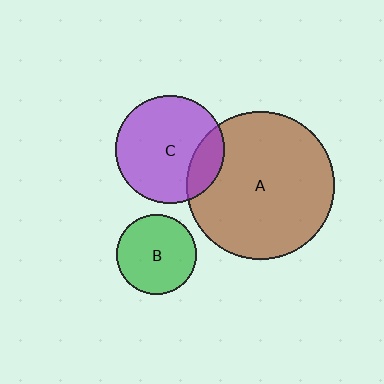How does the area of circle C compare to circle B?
Approximately 1.9 times.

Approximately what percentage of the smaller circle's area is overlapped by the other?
Approximately 20%.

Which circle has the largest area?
Circle A (brown).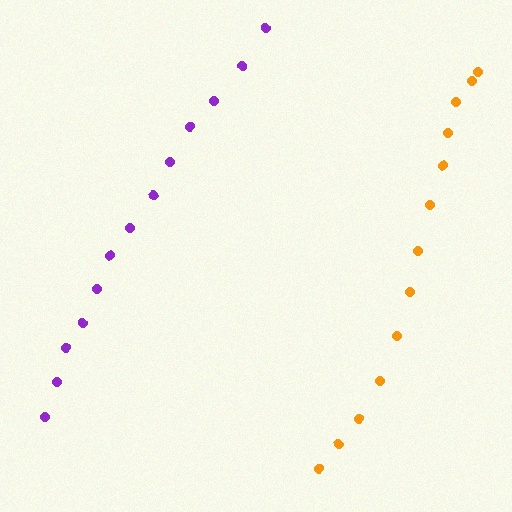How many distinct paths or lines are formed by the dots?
There are 2 distinct paths.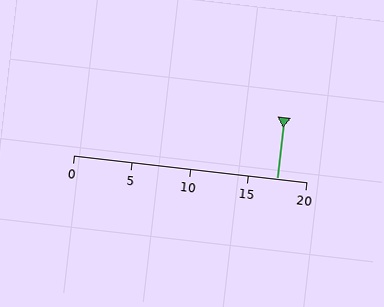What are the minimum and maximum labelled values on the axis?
The axis runs from 0 to 20.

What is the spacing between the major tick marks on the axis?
The major ticks are spaced 5 apart.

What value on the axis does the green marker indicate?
The marker indicates approximately 17.5.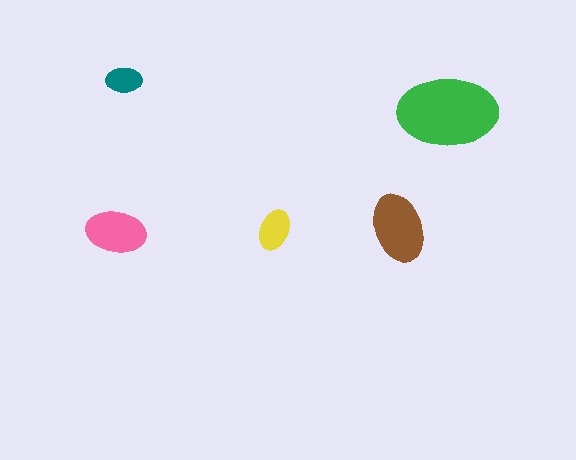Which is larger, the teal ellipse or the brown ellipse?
The brown one.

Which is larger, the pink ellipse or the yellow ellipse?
The pink one.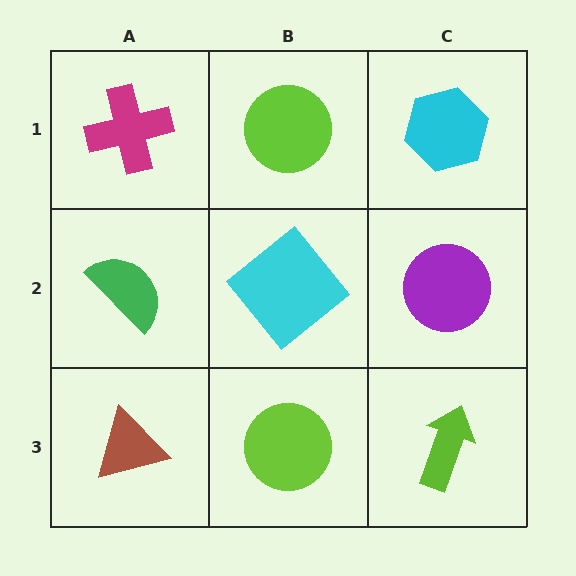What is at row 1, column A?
A magenta cross.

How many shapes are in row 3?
3 shapes.